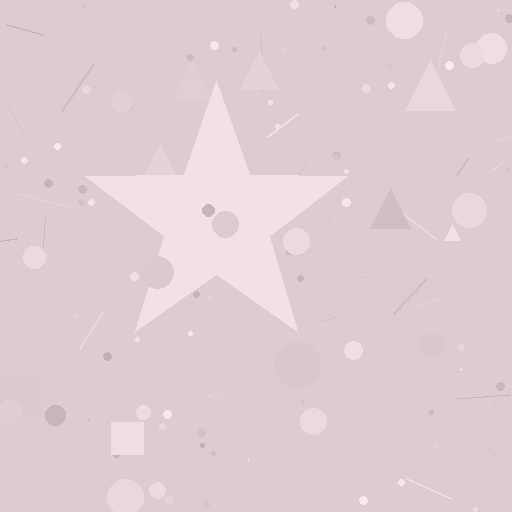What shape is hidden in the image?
A star is hidden in the image.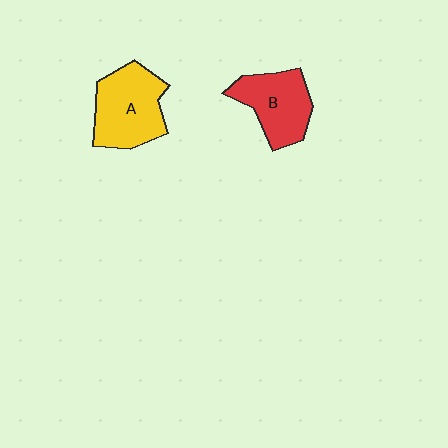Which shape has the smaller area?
Shape B (red).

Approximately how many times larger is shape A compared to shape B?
Approximately 1.2 times.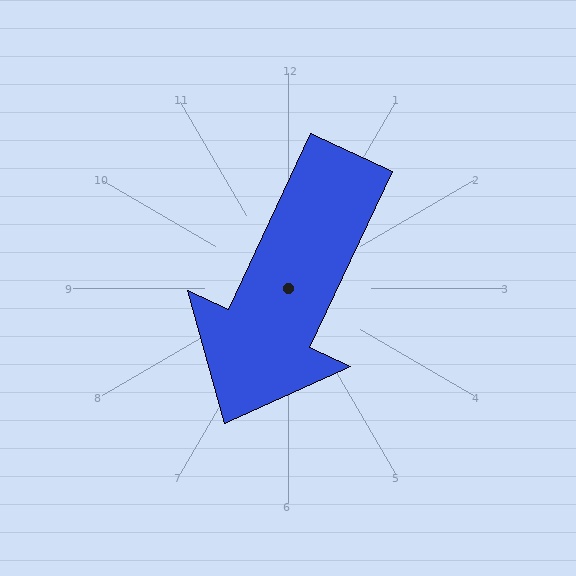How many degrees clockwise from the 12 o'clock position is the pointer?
Approximately 205 degrees.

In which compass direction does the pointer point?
Southwest.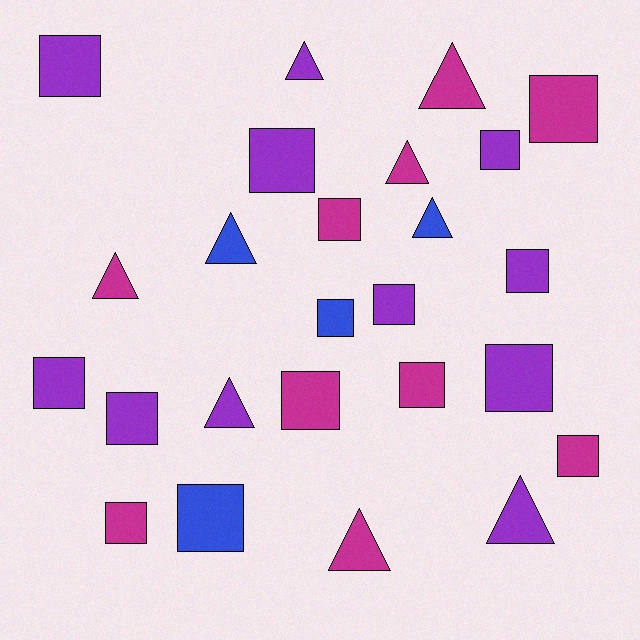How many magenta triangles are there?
There are 4 magenta triangles.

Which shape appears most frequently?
Square, with 16 objects.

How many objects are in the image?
There are 25 objects.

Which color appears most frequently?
Purple, with 11 objects.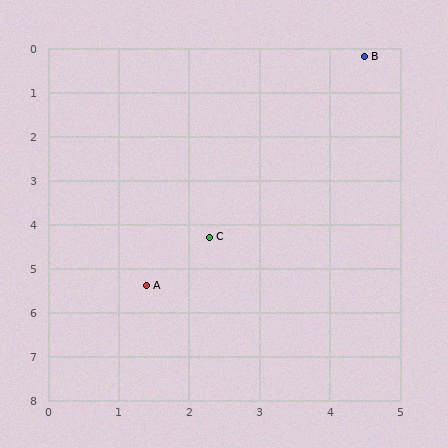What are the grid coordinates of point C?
Point C is at approximately (2.3, 4.3).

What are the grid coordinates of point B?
Point B is at approximately (4.5, 0.2).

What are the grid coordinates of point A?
Point A is at approximately (1.4, 5.4).